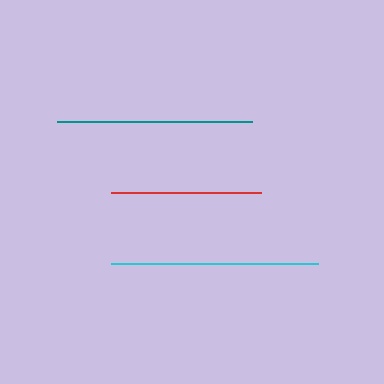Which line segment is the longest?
The cyan line is the longest at approximately 207 pixels.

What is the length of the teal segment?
The teal segment is approximately 195 pixels long.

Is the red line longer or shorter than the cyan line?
The cyan line is longer than the red line.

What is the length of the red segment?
The red segment is approximately 150 pixels long.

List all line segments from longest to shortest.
From longest to shortest: cyan, teal, red.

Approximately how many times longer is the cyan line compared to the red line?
The cyan line is approximately 1.4 times the length of the red line.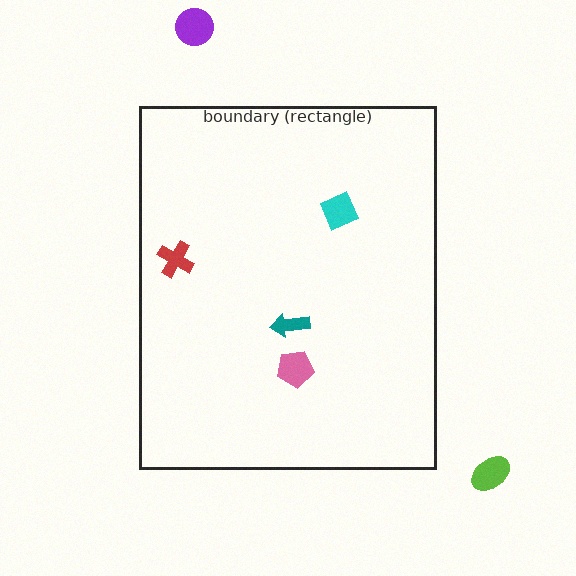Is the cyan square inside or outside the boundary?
Inside.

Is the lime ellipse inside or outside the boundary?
Outside.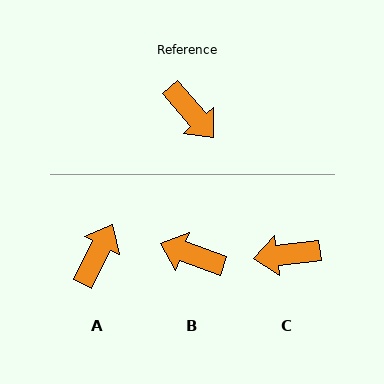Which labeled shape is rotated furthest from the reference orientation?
B, about 150 degrees away.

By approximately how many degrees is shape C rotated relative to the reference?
Approximately 123 degrees clockwise.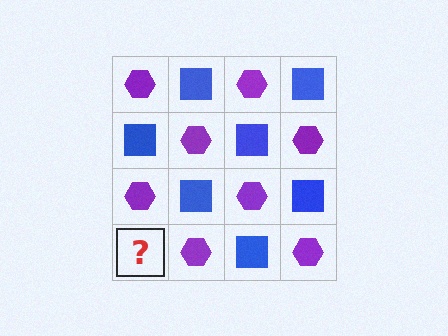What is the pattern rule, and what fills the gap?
The rule is that it alternates purple hexagon and blue square in a checkerboard pattern. The gap should be filled with a blue square.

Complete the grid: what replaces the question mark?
The question mark should be replaced with a blue square.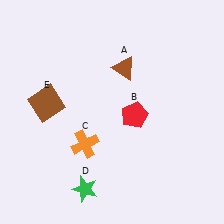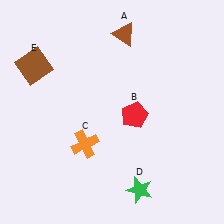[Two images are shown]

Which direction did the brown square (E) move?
The brown square (E) moved up.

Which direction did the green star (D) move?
The green star (D) moved right.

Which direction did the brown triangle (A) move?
The brown triangle (A) moved up.